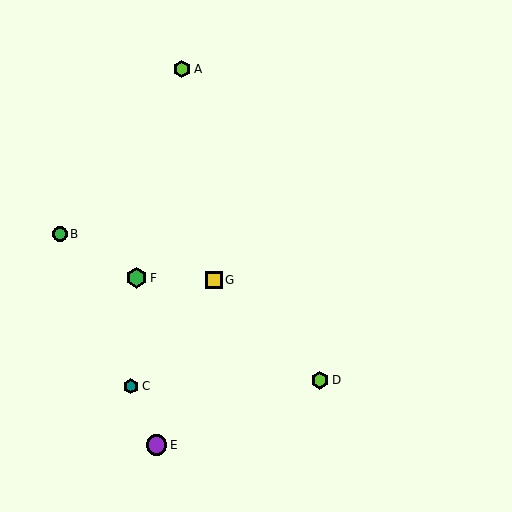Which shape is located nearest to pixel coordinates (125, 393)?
The teal hexagon (labeled C) at (131, 386) is nearest to that location.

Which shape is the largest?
The green hexagon (labeled F) is the largest.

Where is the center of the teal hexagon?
The center of the teal hexagon is at (131, 386).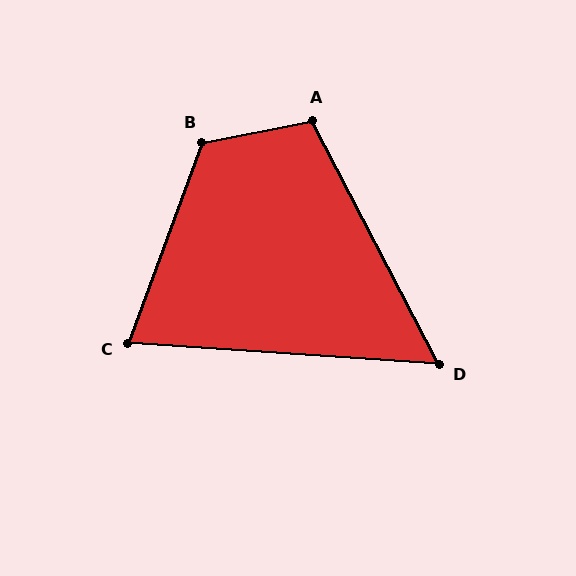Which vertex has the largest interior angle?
B, at approximately 121 degrees.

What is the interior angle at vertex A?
Approximately 106 degrees (obtuse).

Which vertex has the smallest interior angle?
D, at approximately 59 degrees.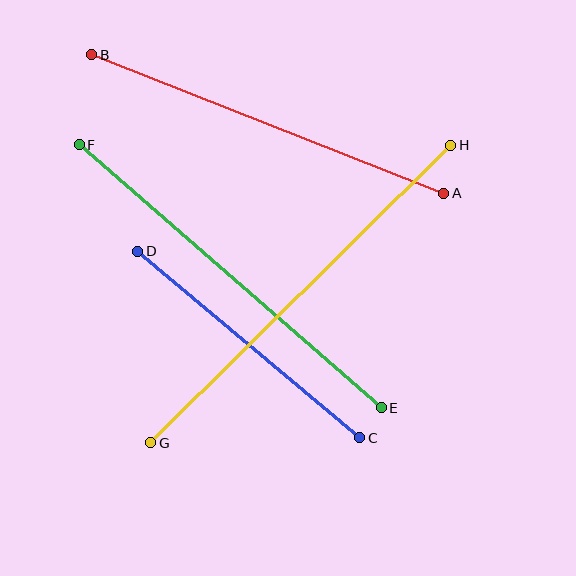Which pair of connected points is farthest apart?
Points G and H are farthest apart.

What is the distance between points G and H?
The distance is approximately 422 pixels.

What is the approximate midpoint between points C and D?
The midpoint is at approximately (249, 345) pixels.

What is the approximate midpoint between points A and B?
The midpoint is at approximately (268, 124) pixels.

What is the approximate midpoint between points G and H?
The midpoint is at approximately (301, 294) pixels.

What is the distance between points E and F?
The distance is approximately 401 pixels.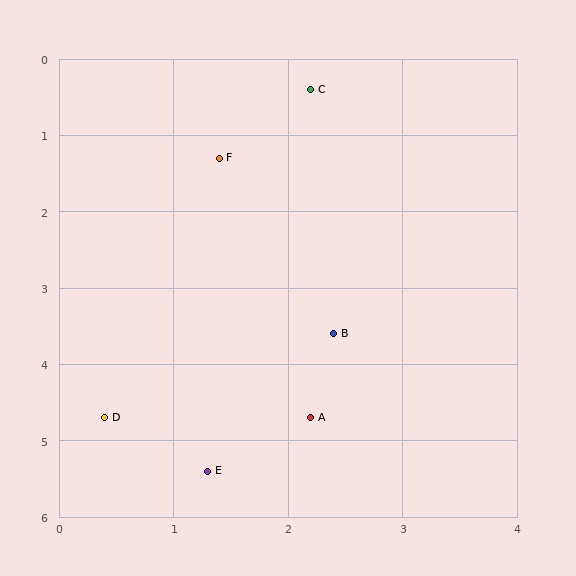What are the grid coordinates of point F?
Point F is at approximately (1.4, 1.3).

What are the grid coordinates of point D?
Point D is at approximately (0.4, 4.7).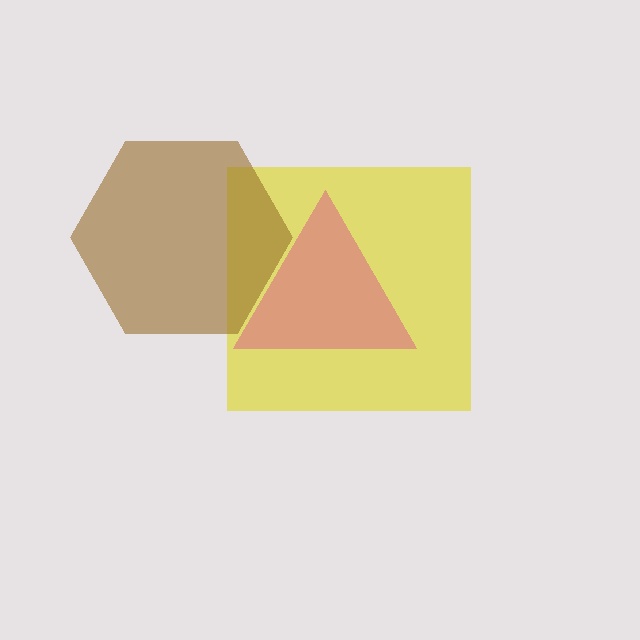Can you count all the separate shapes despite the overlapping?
Yes, there are 3 separate shapes.